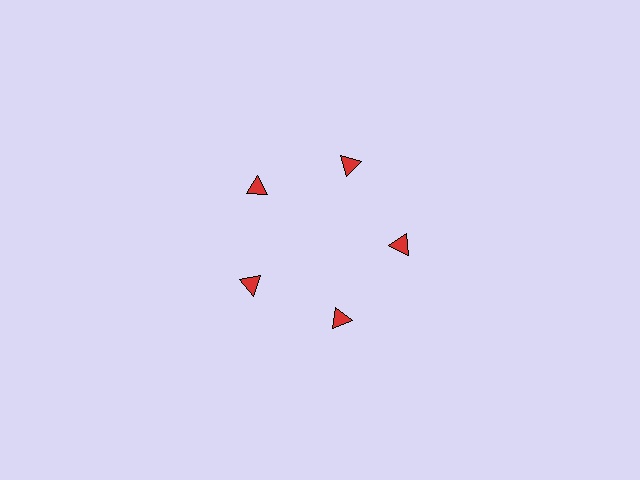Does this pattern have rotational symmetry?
Yes, this pattern has 5-fold rotational symmetry. It looks the same after rotating 72 degrees around the center.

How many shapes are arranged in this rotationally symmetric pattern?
There are 5 shapes, arranged in 5 groups of 1.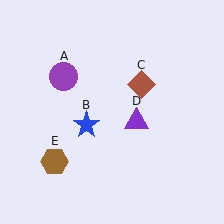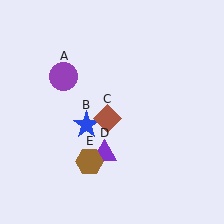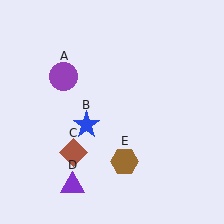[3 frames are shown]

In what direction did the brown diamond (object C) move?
The brown diamond (object C) moved down and to the left.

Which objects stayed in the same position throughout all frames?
Purple circle (object A) and blue star (object B) remained stationary.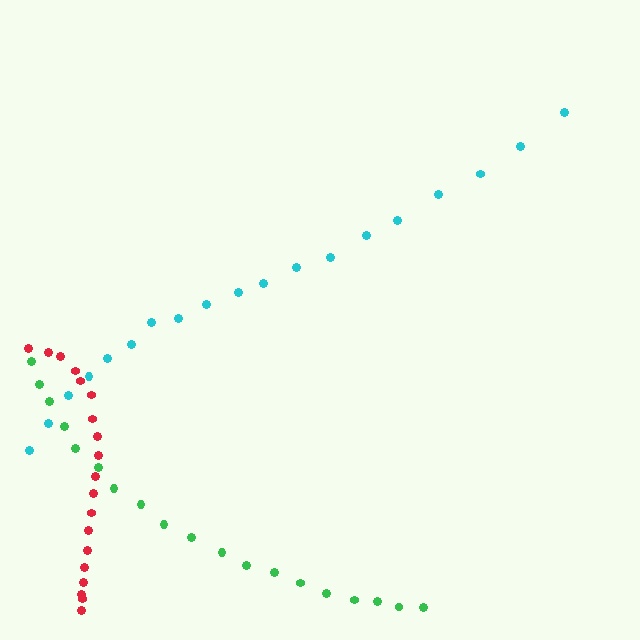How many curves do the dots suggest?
There are 3 distinct paths.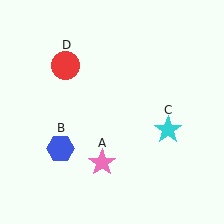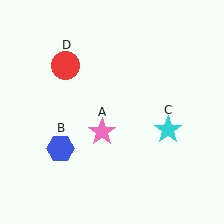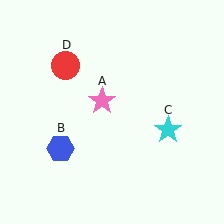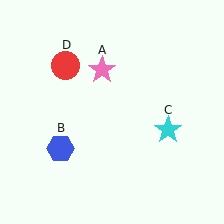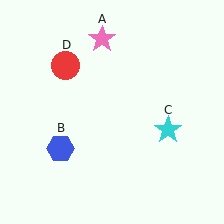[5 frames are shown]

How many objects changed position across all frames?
1 object changed position: pink star (object A).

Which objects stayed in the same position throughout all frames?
Blue hexagon (object B) and cyan star (object C) and red circle (object D) remained stationary.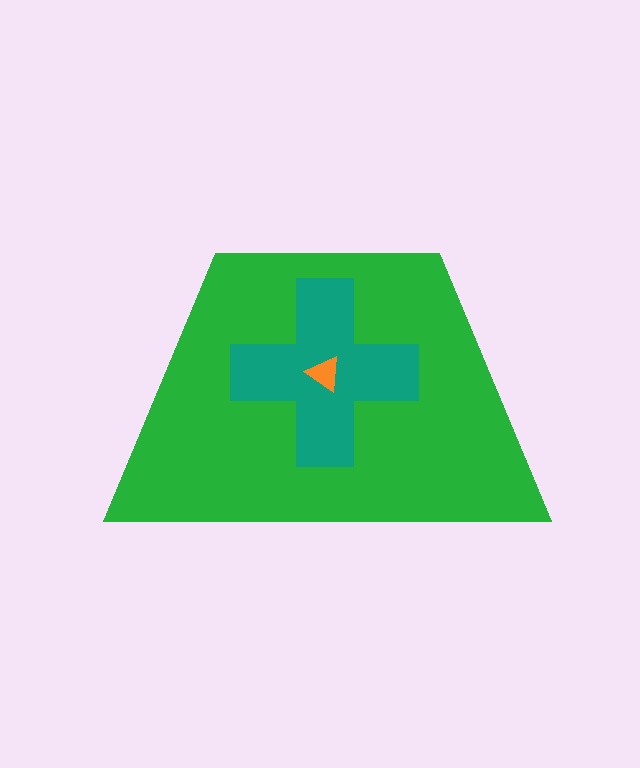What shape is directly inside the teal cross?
The orange triangle.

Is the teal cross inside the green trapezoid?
Yes.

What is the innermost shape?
The orange triangle.